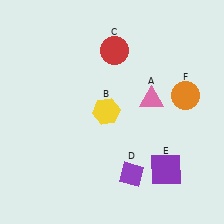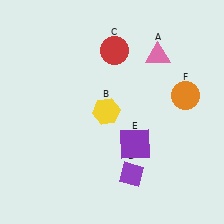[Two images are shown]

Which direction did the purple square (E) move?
The purple square (E) moved left.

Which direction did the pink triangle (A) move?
The pink triangle (A) moved up.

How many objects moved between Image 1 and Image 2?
2 objects moved between the two images.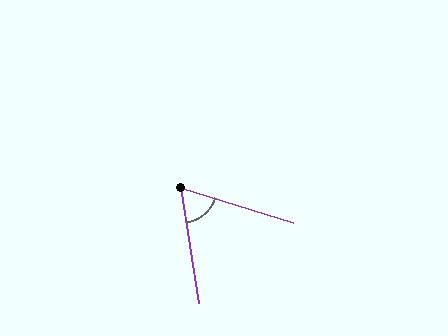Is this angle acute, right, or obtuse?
It is acute.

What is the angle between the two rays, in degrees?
Approximately 64 degrees.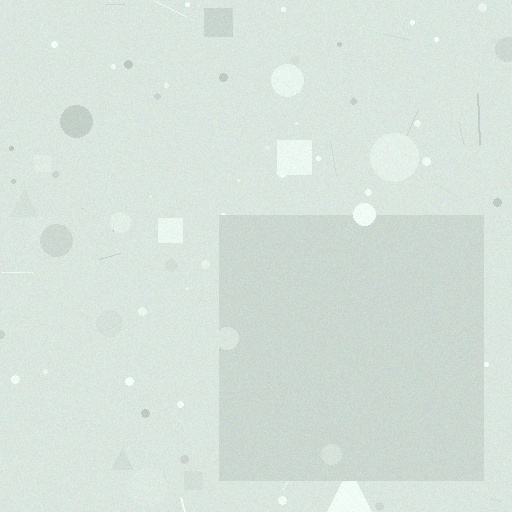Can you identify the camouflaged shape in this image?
The camouflaged shape is a square.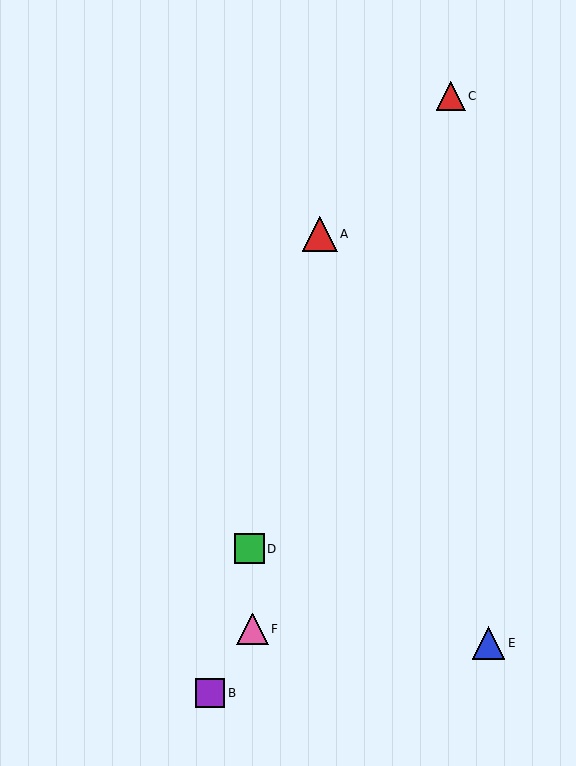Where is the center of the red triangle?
The center of the red triangle is at (320, 234).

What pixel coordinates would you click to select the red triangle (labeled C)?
Click at (451, 96) to select the red triangle C.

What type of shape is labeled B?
Shape B is a purple square.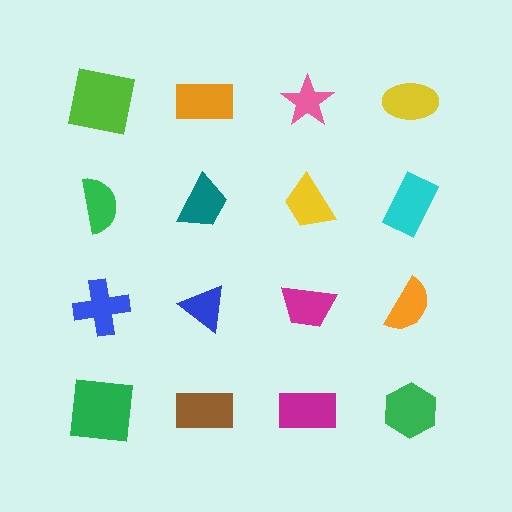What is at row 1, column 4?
A yellow ellipse.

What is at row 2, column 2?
A teal trapezoid.